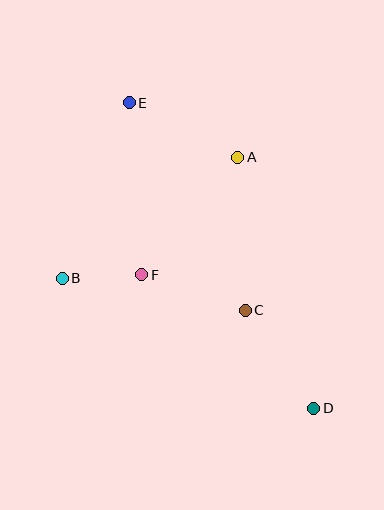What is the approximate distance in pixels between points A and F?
The distance between A and F is approximately 152 pixels.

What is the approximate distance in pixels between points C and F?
The distance between C and F is approximately 109 pixels.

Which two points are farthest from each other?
Points D and E are farthest from each other.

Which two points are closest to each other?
Points B and F are closest to each other.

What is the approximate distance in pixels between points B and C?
The distance between B and C is approximately 186 pixels.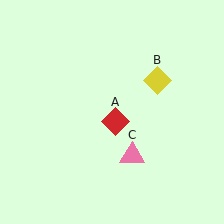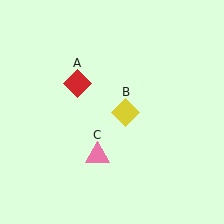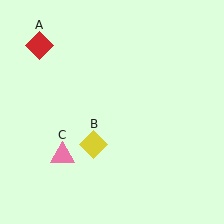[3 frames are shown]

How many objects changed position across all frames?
3 objects changed position: red diamond (object A), yellow diamond (object B), pink triangle (object C).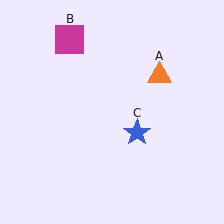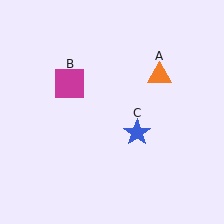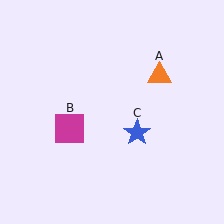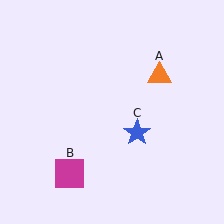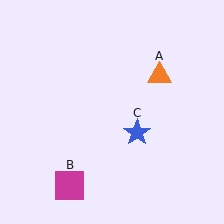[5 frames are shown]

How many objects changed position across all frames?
1 object changed position: magenta square (object B).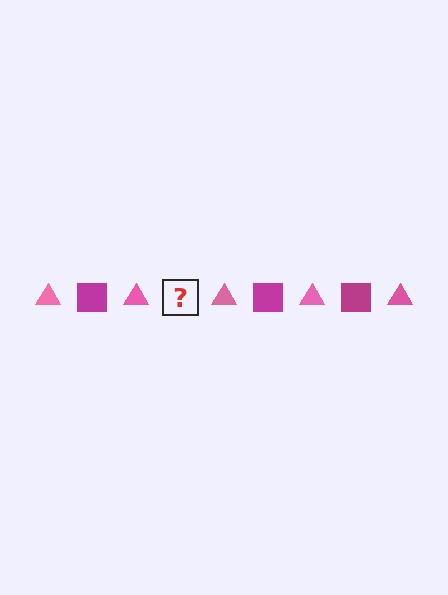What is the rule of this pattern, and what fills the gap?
The rule is that the pattern alternates between pink triangle and magenta square. The gap should be filled with a magenta square.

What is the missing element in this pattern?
The missing element is a magenta square.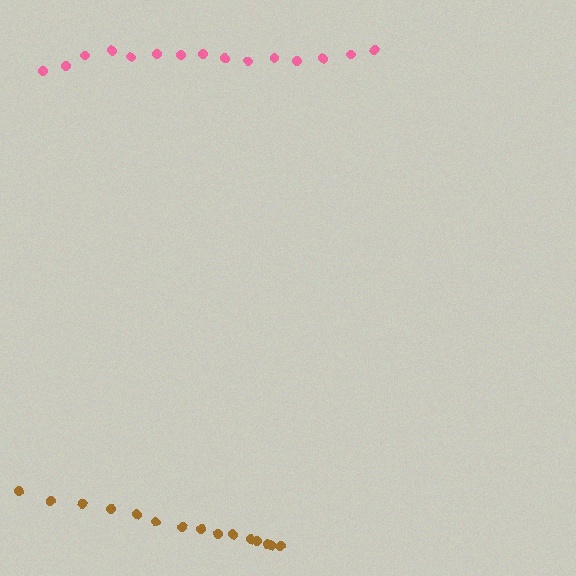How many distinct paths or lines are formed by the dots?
There are 2 distinct paths.